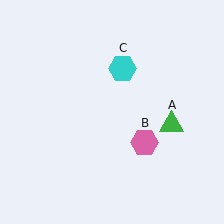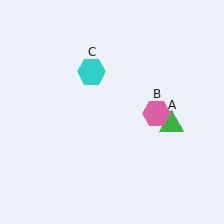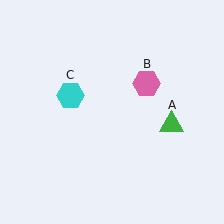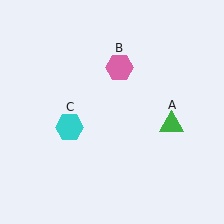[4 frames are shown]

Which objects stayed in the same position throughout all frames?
Green triangle (object A) remained stationary.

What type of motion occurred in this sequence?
The pink hexagon (object B), cyan hexagon (object C) rotated counterclockwise around the center of the scene.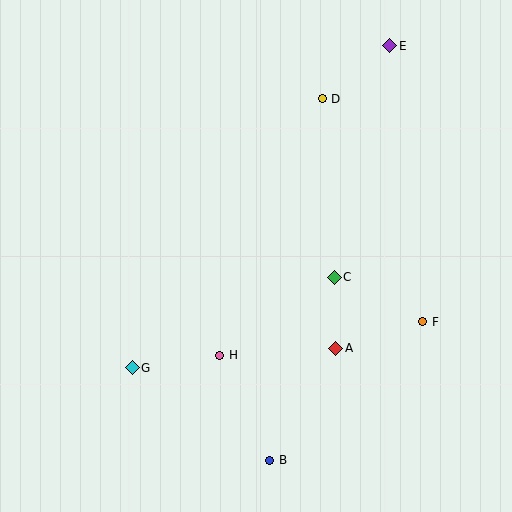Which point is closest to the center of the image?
Point C at (334, 277) is closest to the center.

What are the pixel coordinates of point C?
Point C is at (334, 277).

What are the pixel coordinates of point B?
Point B is at (270, 460).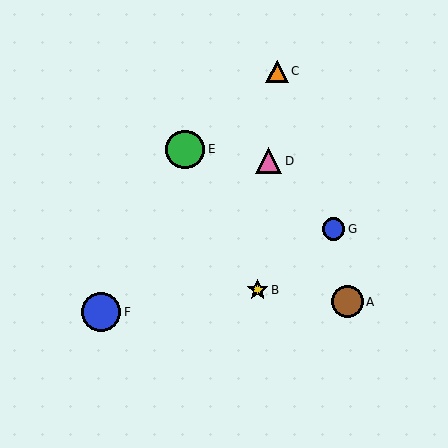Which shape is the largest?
The blue circle (labeled F) is the largest.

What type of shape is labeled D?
Shape D is a pink triangle.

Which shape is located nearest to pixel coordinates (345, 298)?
The brown circle (labeled A) at (347, 302) is nearest to that location.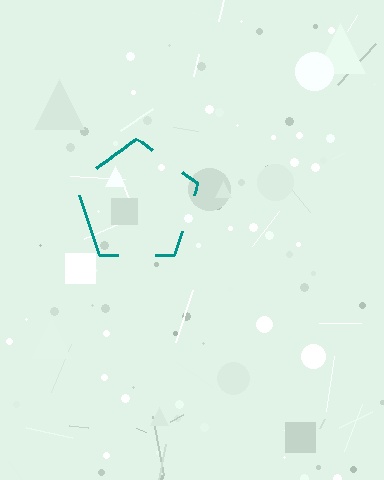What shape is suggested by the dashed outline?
The dashed outline suggests a pentagon.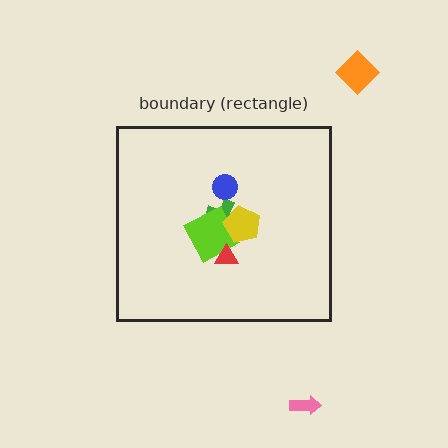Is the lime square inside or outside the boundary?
Inside.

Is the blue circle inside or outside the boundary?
Inside.